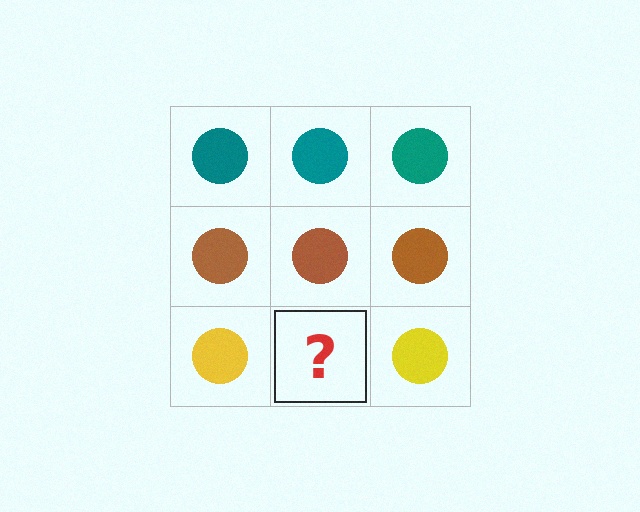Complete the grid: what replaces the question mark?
The question mark should be replaced with a yellow circle.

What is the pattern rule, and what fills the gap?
The rule is that each row has a consistent color. The gap should be filled with a yellow circle.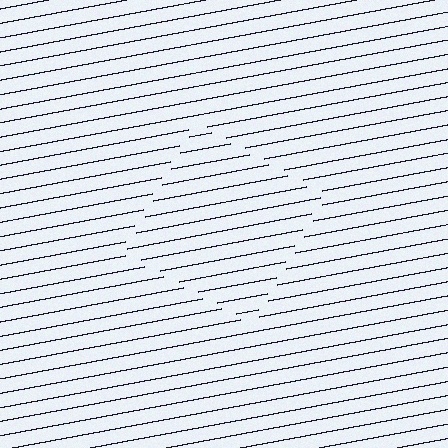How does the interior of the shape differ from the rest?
The interior of the shape contains the same grating, shifted by half a period — the contour is defined by the phase discontinuity where line-ends from the inner and outer gratings abut.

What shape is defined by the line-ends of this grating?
An illusory square. The interior of the shape contains the same grating, shifted by half a period — the contour is defined by the phase discontinuity where line-ends from the inner and outer gratings abut.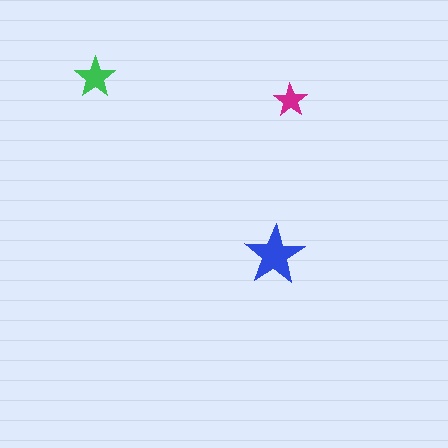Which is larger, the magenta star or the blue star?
The blue one.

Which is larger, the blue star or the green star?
The blue one.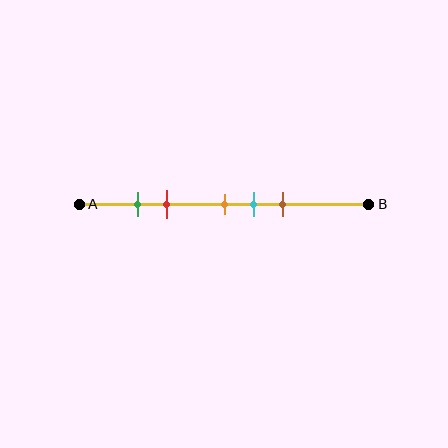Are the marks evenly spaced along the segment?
No, the marks are not evenly spaced.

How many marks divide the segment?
There are 5 marks dividing the segment.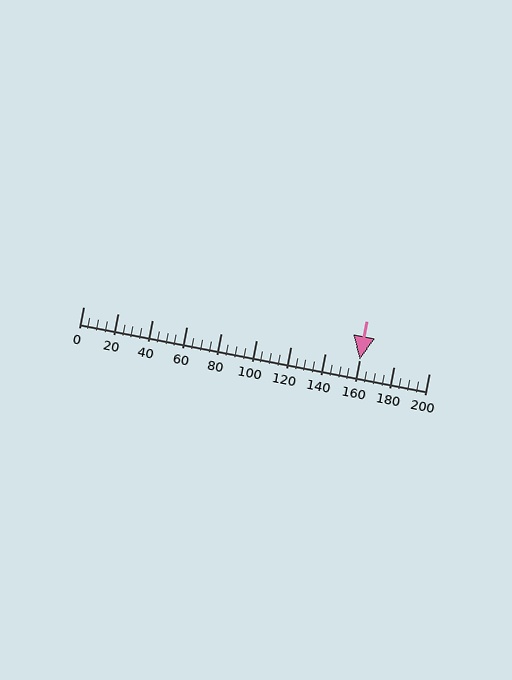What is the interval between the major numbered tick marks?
The major tick marks are spaced 20 units apart.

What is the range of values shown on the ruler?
The ruler shows values from 0 to 200.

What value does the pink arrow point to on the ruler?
The pink arrow points to approximately 160.